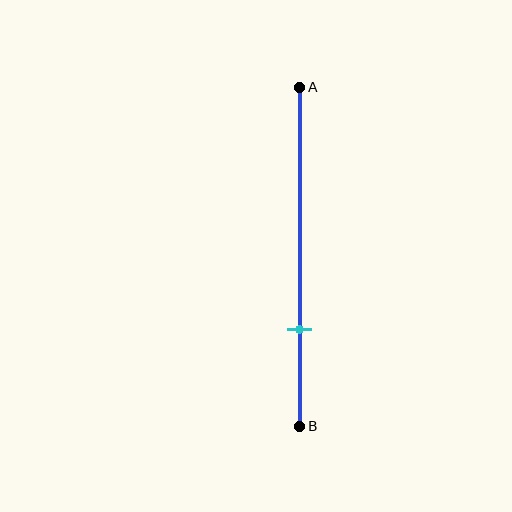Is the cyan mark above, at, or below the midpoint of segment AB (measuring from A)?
The cyan mark is below the midpoint of segment AB.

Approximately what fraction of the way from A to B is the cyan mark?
The cyan mark is approximately 70% of the way from A to B.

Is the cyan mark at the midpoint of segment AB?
No, the mark is at about 70% from A, not at the 50% midpoint.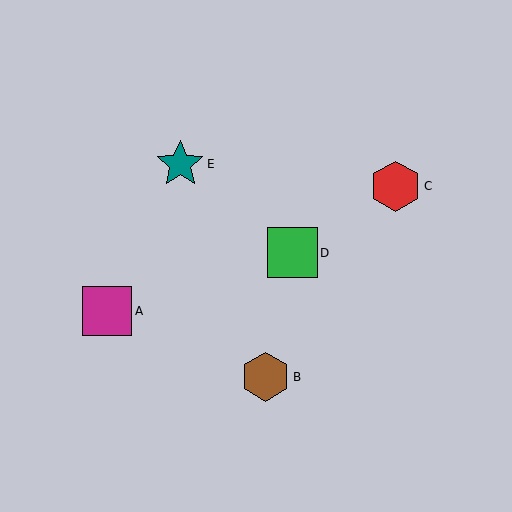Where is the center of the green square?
The center of the green square is at (292, 253).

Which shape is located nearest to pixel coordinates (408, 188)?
The red hexagon (labeled C) at (396, 186) is nearest to that location.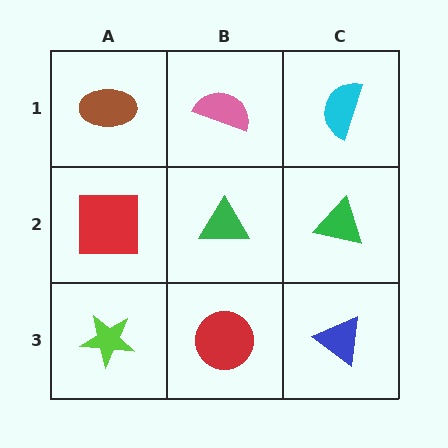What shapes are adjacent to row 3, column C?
A green triangle (row 2, column C), a red circle (row 3, column B).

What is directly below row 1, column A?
A red square.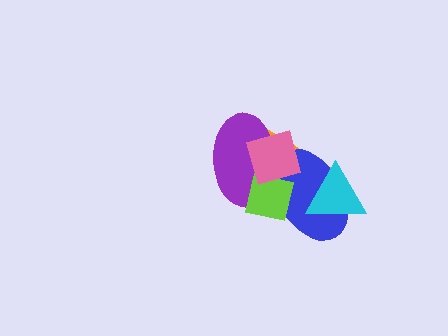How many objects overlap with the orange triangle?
5 objects overlap with the orange triangle.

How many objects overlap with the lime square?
4 objects overlap with the lime square.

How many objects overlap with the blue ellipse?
5 objects overlap with the blue ellipse.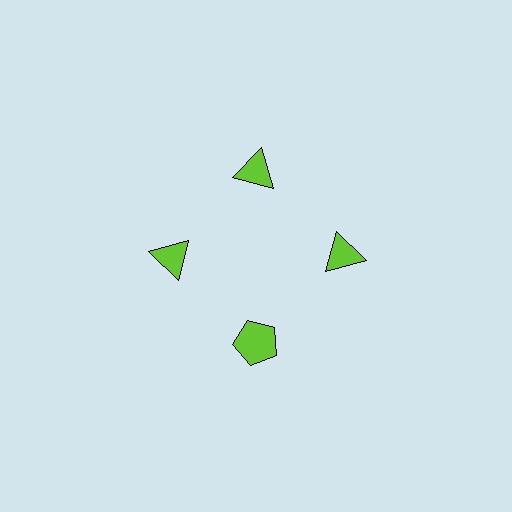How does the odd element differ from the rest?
It has a different shape: pentagon instead of triangle.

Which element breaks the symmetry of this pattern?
The lime pentagon at roughly the 6 o'clock position breaks the symmetry. All other shapes are lime triangles.